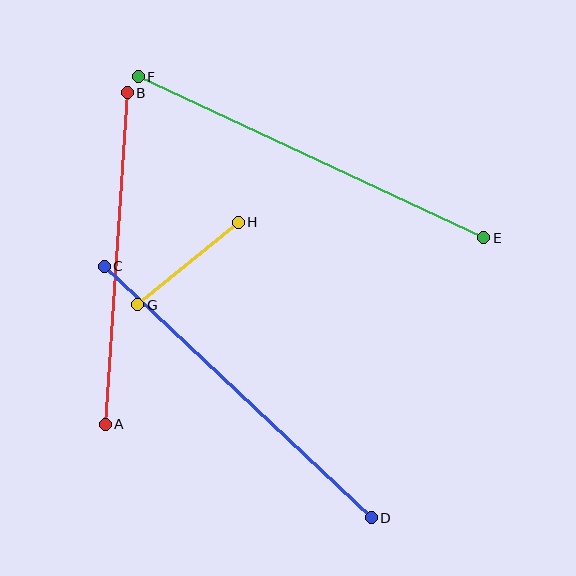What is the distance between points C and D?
The distance is approximately 367 pixels.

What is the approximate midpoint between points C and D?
The midpoint is at approximately (238, 392) pixels.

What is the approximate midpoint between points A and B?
The midpoint is at approximately (116, 258) pixels.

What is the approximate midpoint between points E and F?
The midpoint is at approximately (311, 157) pixels.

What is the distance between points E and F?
The distance is approximately 381 pixels.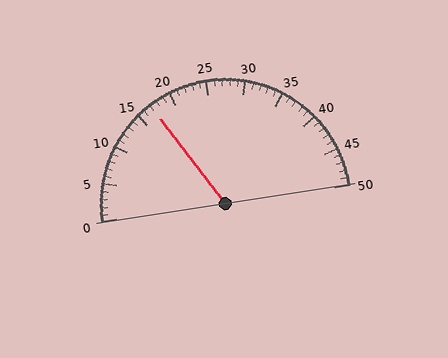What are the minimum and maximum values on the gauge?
The gauge ranges from 0 to 50.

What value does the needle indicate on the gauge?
The needle indicates approximately 17.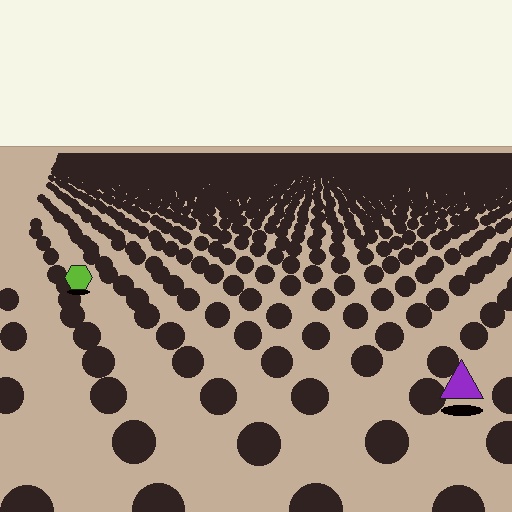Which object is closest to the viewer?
The purple triangle is closest. The texture marks near it are larger and more spread out.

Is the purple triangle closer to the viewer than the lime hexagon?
Yes. The purple triangle is closer — you can tell from the texture gradient: the ground texture is coarser near it.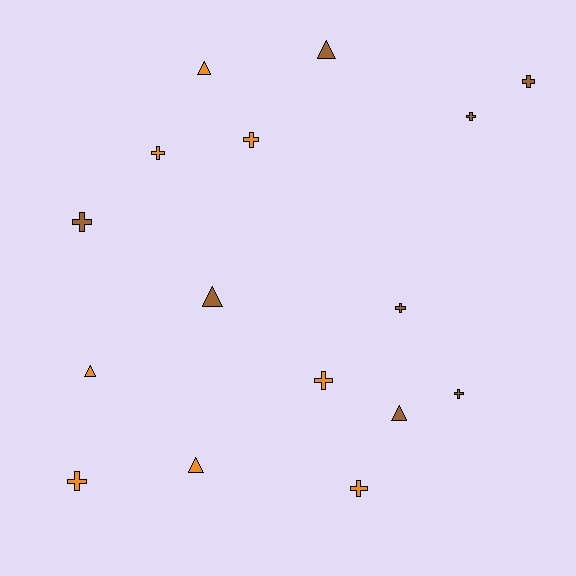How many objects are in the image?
There are 16 objects.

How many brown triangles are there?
There are 3 brown triangles.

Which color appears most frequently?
Orange, with 8 objects.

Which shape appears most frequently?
Cross, with 10 objects.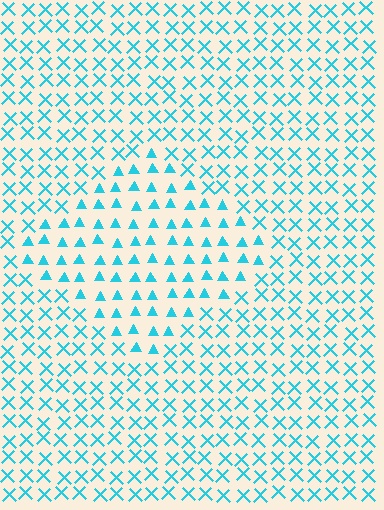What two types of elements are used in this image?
The image uses triangles inside the diamond region and X marks outside it.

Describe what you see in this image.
The image is filled with small cyan elements arranged in a uniform grid. A diamond-shaped region contains triangles, while the surrounding area contains X marks. The boundary is defined purely by the change in element shape.